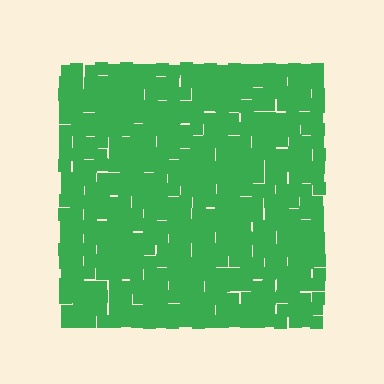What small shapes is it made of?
It is made of small squares.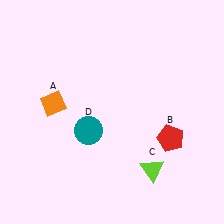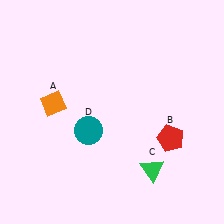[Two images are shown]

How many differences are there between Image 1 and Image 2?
There is 1 difference between the two images.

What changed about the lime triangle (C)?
In Image 1, C is lime. In Image 2, it changed to green.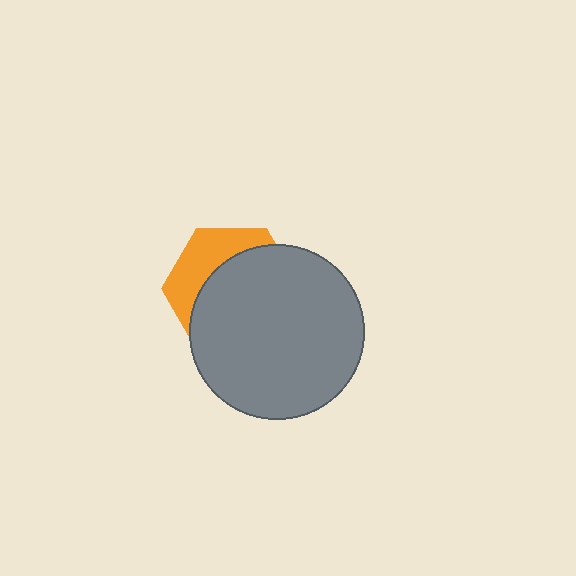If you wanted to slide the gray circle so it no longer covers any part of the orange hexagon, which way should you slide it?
Slide it toward the lower-right — that is the most direct way to separate the two shapes.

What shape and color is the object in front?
The object in front is a gray circle.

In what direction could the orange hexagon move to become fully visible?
The orange hexagon could move toward the upper-left. That would shift it out from behind the gray circle entirely.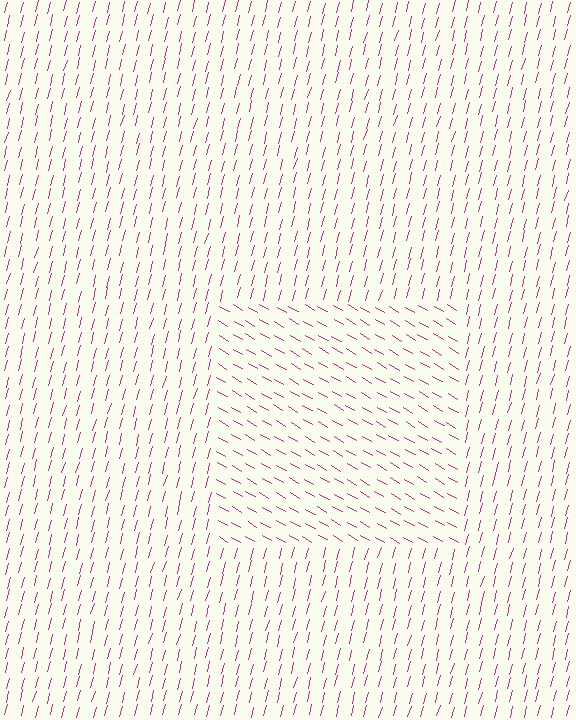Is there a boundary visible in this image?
Yes, there is a texture boundary formed by a change in line orientation.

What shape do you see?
I see a rectangle.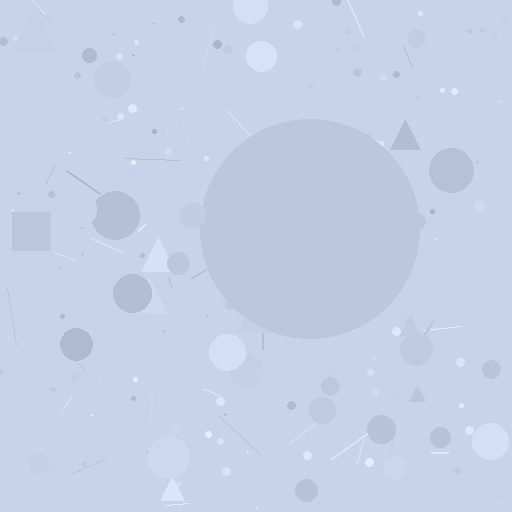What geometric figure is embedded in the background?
A circle is embedded in the background.